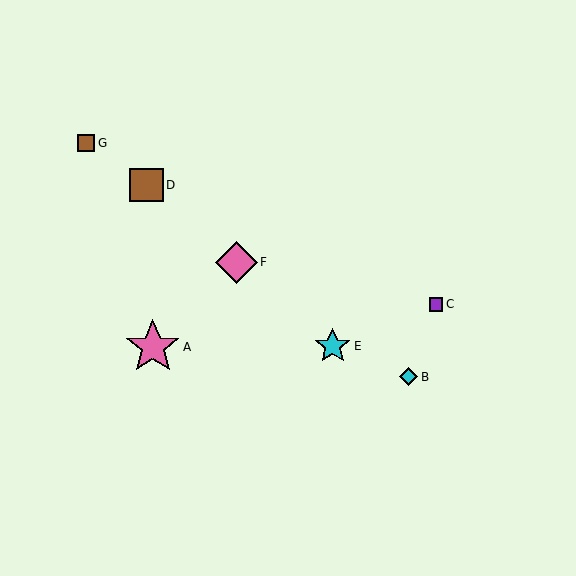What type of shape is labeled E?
Shape E is a cyan star.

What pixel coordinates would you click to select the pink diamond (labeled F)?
Click at (236, 262) to select the pink diamond F.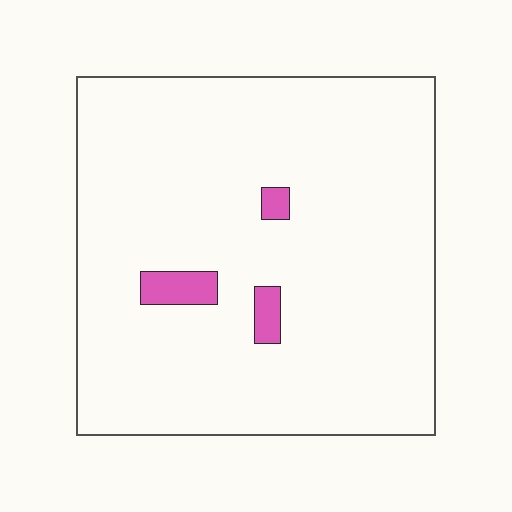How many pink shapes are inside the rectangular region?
3.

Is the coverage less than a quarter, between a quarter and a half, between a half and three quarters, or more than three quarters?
Less than a quarter.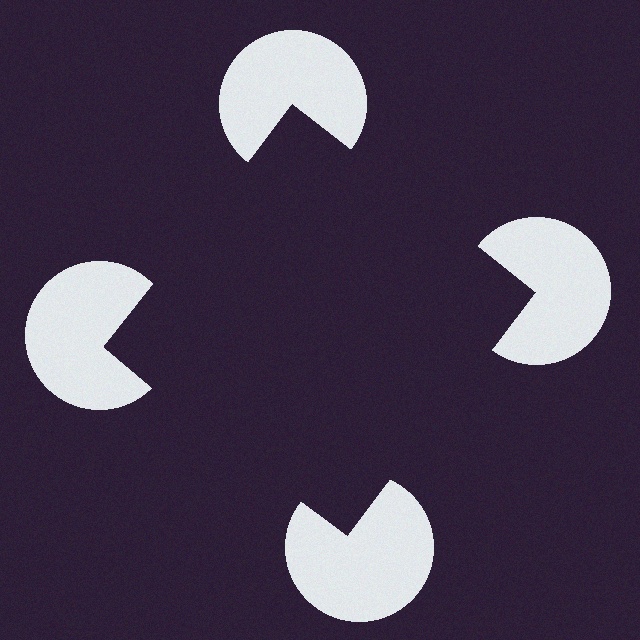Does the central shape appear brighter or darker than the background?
It typically appears slightly darker than the background, even though no actual brightness change is drawn.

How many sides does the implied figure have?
4 sides.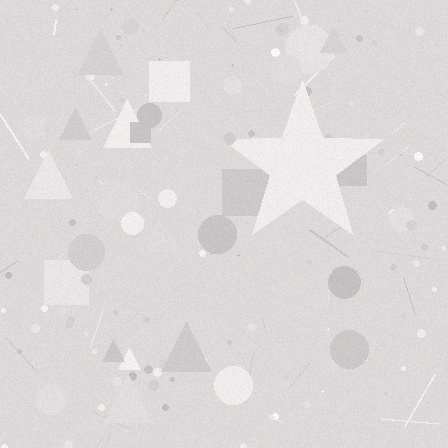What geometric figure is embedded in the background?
A star is embedded in the background.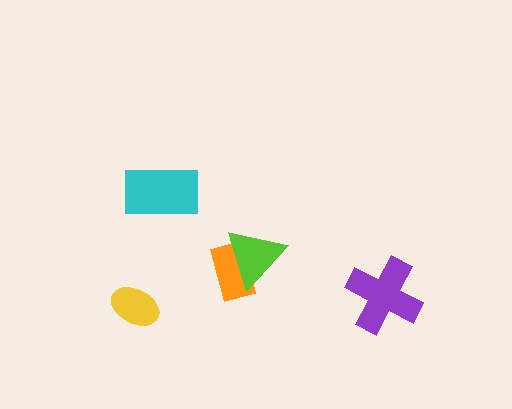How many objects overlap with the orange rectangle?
1 object overlaps with the orange rectangle.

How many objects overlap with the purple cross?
0 objects overlap with the purple cross.